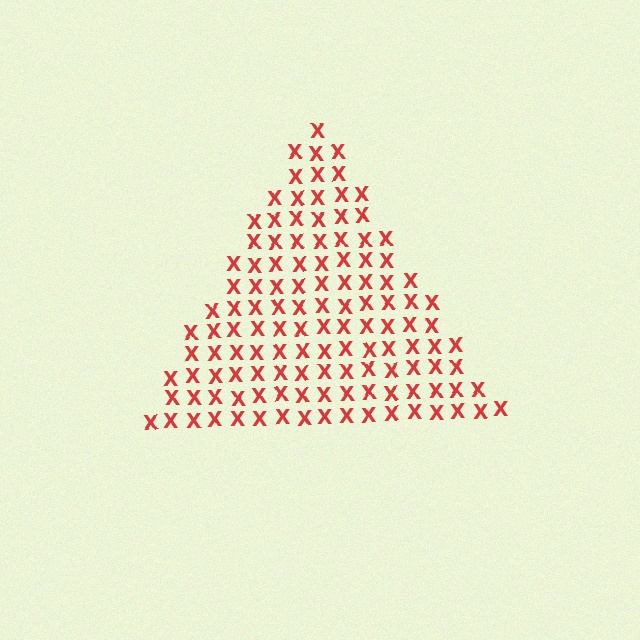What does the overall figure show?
The overall figure shows a triangle.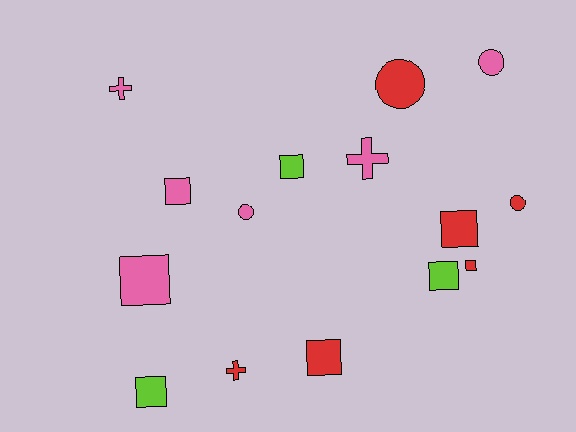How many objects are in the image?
There are 15 objects.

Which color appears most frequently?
Pink, with 6 objects.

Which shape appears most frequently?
Square, with 8 objects.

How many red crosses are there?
There is 1 red cross.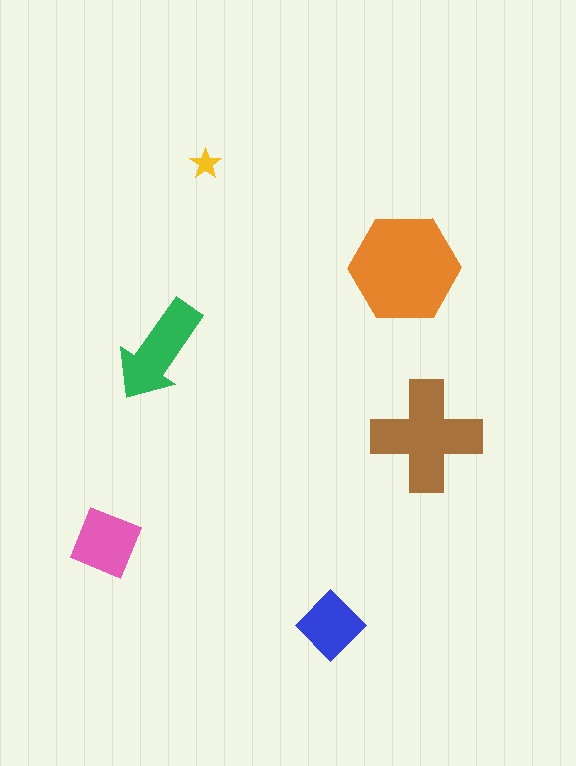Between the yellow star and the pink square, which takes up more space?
The pink square.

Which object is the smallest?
The yellow star.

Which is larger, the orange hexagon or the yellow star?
The orange hexagon.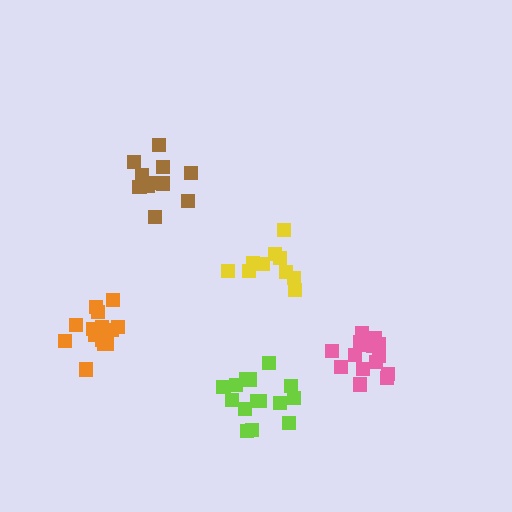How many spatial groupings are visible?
There are 5 spatial groupings.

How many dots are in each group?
Group 1: 15 dots, Group 2: 11 dots, Group 3: 15 dots, Group 4: 15 dots, Group 5: 10 dots (66 total).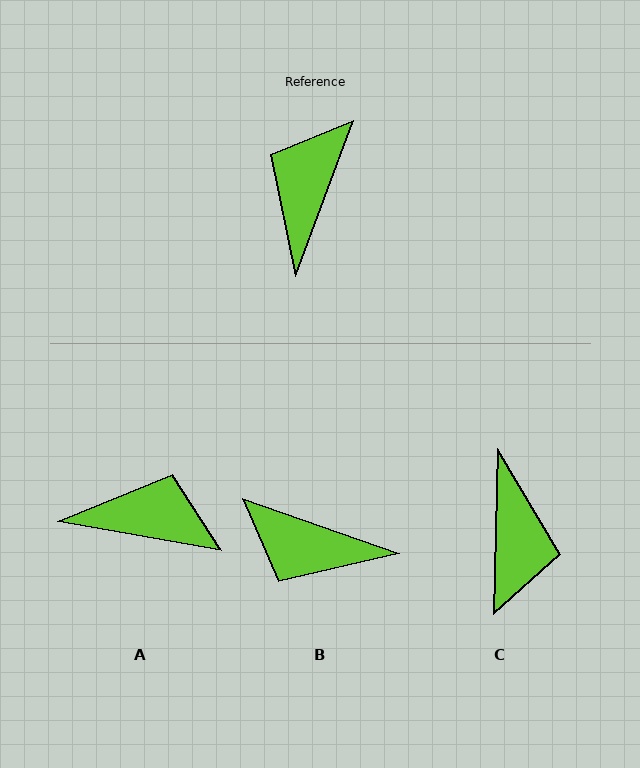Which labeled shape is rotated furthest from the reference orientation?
C, about 161 degrees away.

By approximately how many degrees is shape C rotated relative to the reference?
Approximately 161 degrees clockwise.